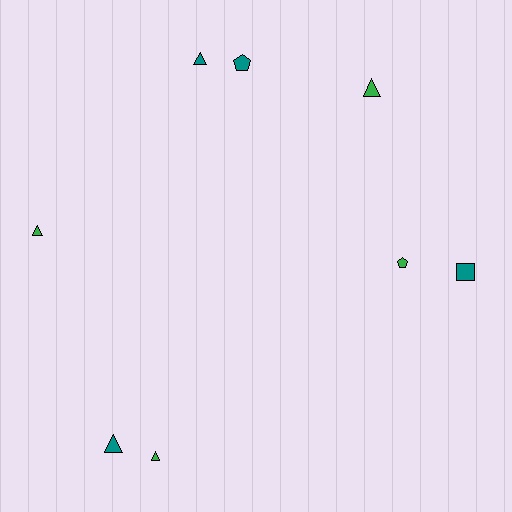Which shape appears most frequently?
Triangle, with 5 objects.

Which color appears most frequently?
Green, with 4 objects.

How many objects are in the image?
There are 8 objects.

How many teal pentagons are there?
There is 1 teal pentagon.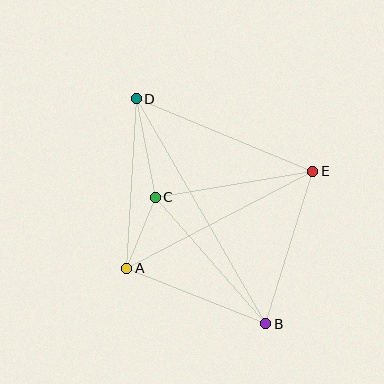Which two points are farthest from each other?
Points B and D are farthest from each other.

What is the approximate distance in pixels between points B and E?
The distance between B and E is approximately 160 pixels.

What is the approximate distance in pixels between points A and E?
The distance between A and E is approximately 210 pixels.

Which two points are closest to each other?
Points A and C are closest to each other.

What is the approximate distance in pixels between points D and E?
The distance between D and E is approximately 191 pixels.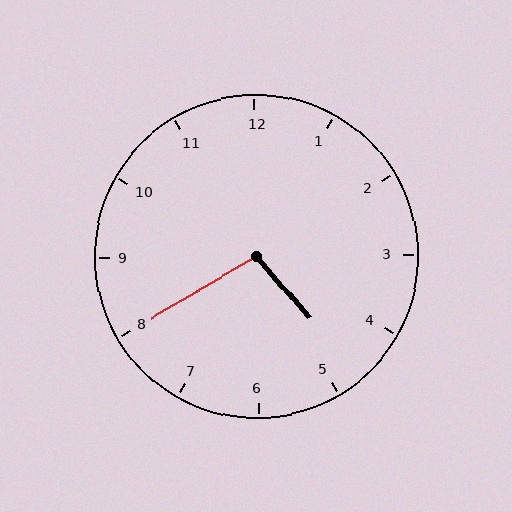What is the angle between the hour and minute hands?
Approximately 100 degrees.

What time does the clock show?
4:40.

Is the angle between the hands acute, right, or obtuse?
It is obtuse.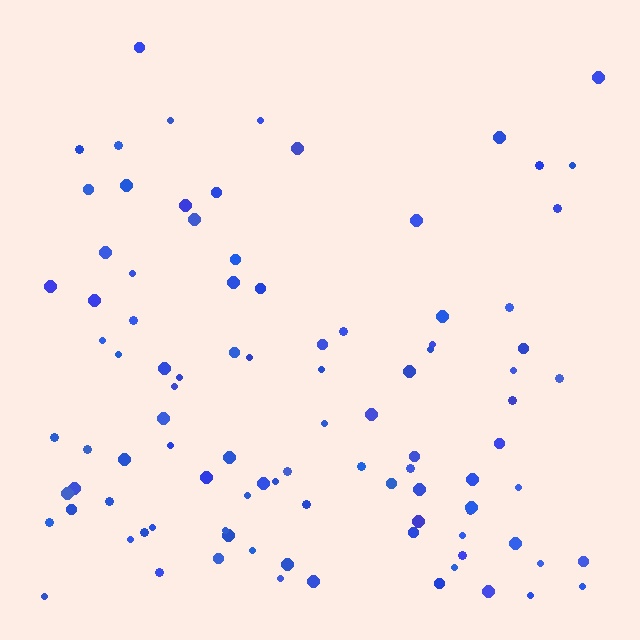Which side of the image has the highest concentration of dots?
The bottom.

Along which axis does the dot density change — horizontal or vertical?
Vertical.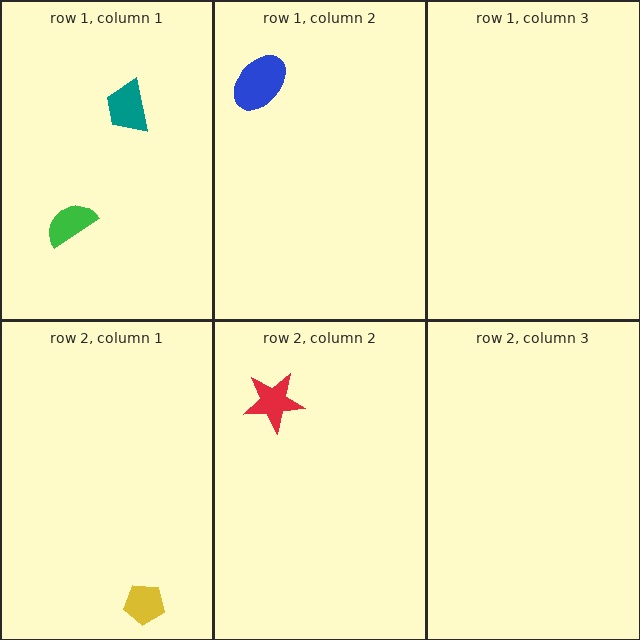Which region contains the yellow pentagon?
The row 2, column 1 region.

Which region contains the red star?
The row 2, column 2 region.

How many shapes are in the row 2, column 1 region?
1.